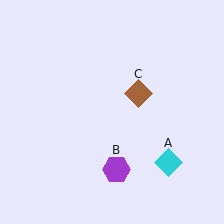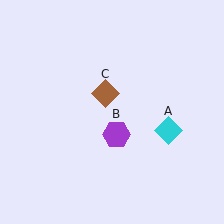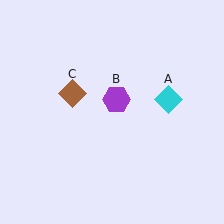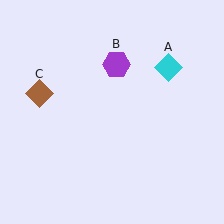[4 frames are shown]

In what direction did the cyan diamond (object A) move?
The cyan diamond (object A) moved up.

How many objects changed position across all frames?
3 objects changed position: cyan diamond (object A), purple hexagon (object B), brown diamond (object C).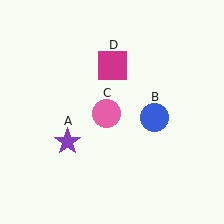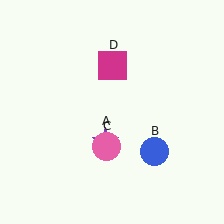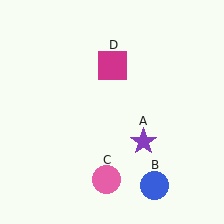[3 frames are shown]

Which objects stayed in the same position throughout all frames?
Magenta square (object D) remained stationary.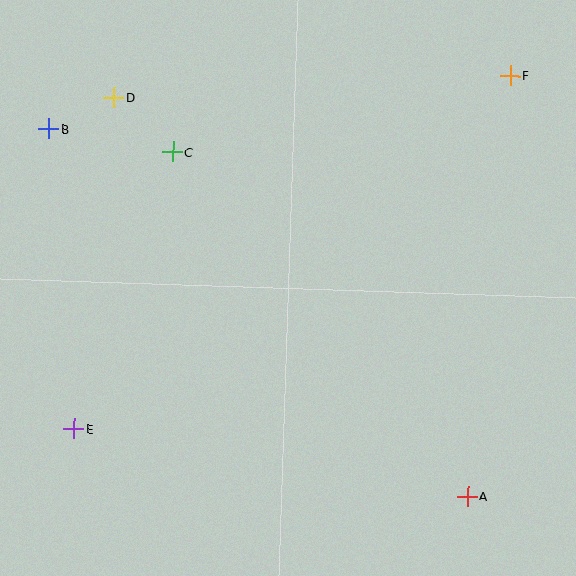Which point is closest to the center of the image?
Point C at (172, 152) is closest to the center.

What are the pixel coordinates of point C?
Point C is at (172, 152).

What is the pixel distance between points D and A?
The distance between D and A is 533 pixels.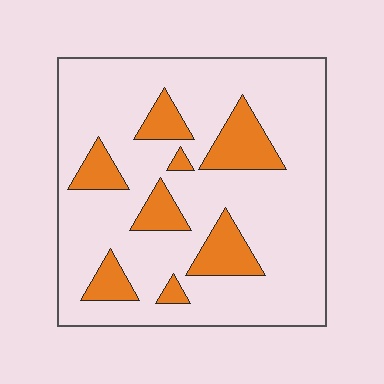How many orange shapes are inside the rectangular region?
8.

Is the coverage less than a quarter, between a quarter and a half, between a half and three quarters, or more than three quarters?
Less than a quarter.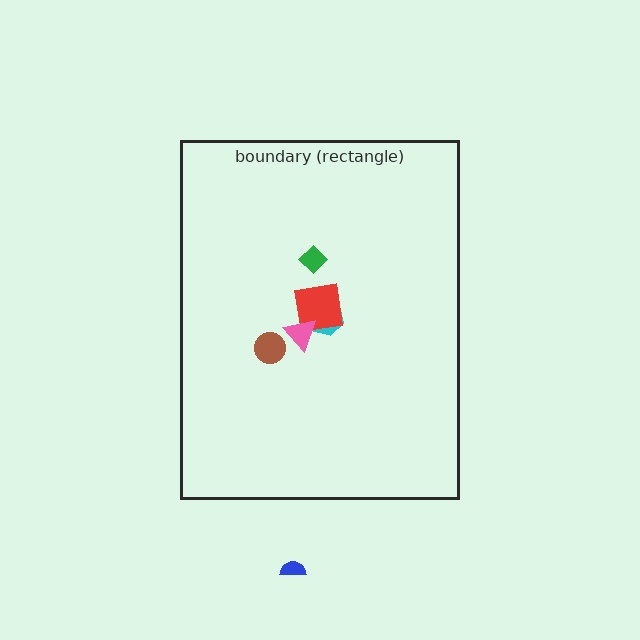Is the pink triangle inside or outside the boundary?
Inside.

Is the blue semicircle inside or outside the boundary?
Outside.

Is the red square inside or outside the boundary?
Inside.